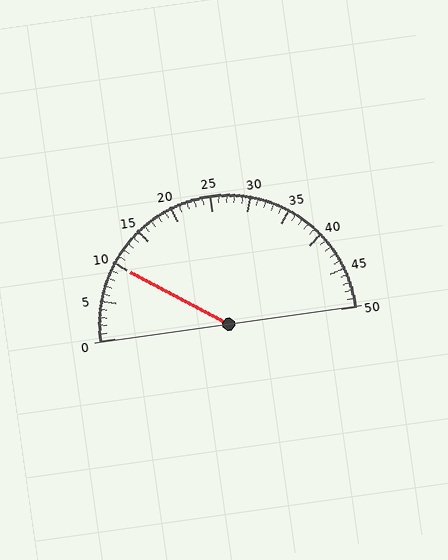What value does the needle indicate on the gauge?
The needle indicates approximately 10.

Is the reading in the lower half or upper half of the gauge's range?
The reading is in the lower half of the range (0 to 50).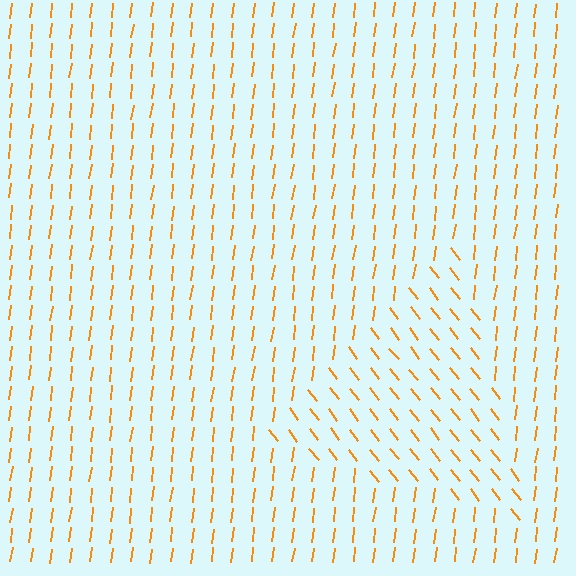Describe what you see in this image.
The image is filled with small orange line segments. A triangle region in the image has lines oriented differently from the surrounding lines, creating a visible texture boundary.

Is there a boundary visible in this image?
Yes, there is a texture boundary formed by a change in line orientation.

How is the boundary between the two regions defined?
The boundary is defined purely by a change in line orientation (approximately 45 degrees difference). All lines are the same color and thickness.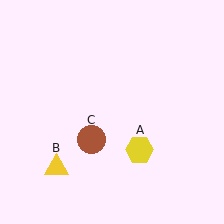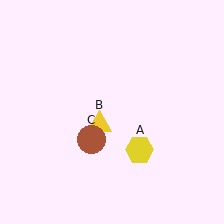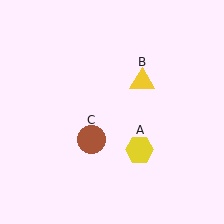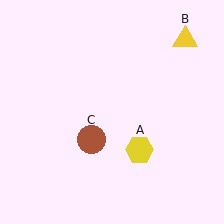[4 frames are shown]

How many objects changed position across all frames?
1 object changed position: yellow triangle (object B).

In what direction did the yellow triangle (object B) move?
The yellow triangle (object B) moved up and to the right.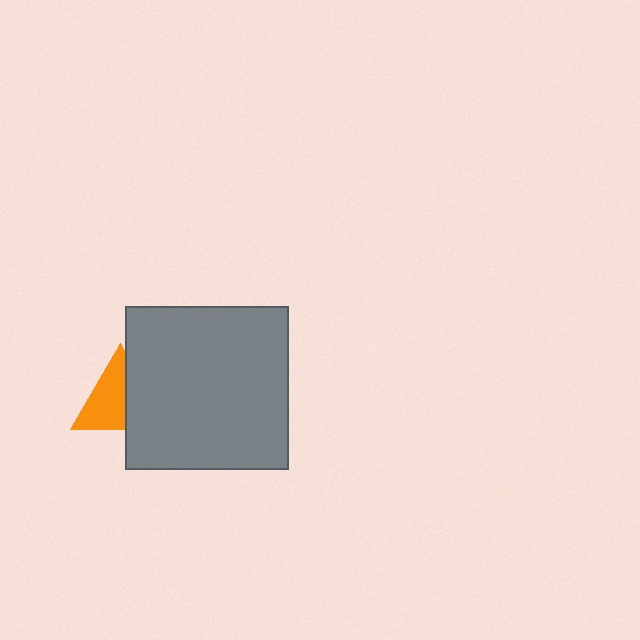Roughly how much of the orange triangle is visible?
About half of it is visible (roughly 59%).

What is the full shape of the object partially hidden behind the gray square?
The partially hidden object is an orange triangle.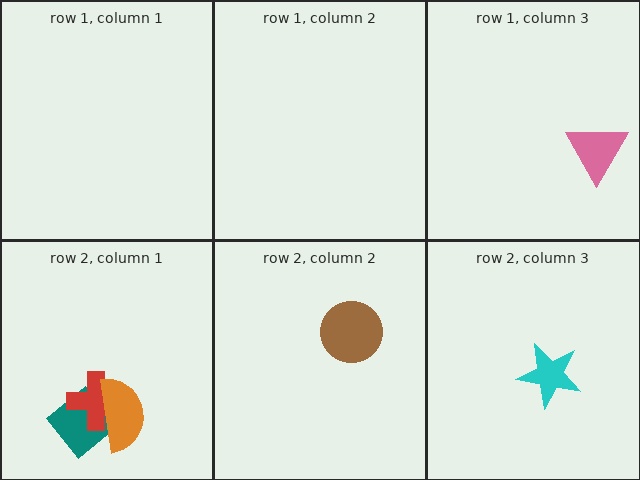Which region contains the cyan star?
The row 2, column 3 region.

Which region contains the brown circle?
The row 2, column 2 region.